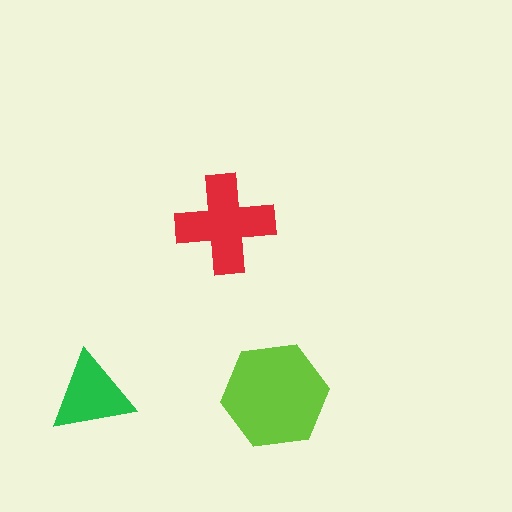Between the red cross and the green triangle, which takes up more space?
The red cross.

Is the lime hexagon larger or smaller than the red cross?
Larger.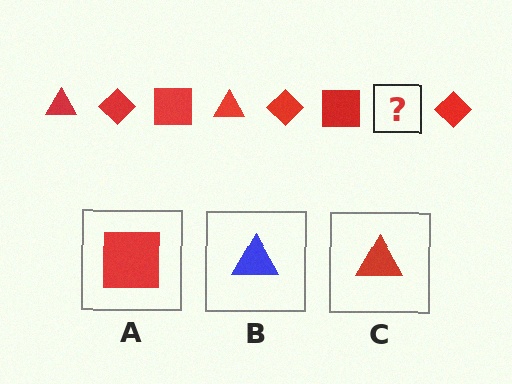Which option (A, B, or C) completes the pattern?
C.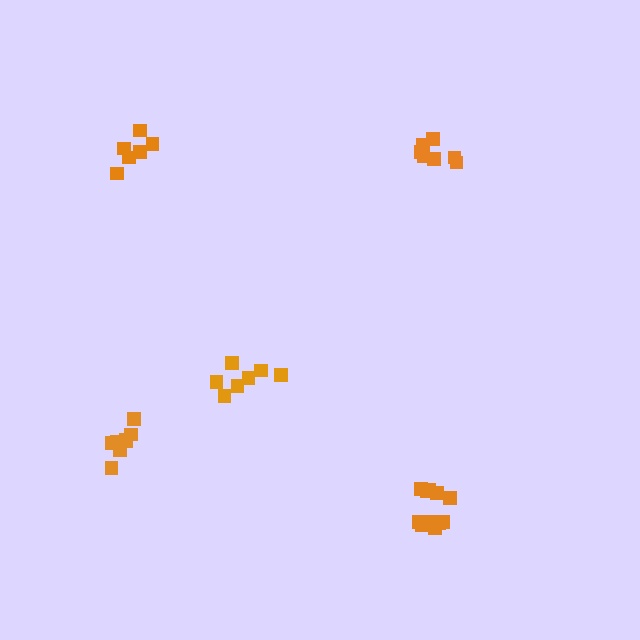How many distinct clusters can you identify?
There are 5 distinct clusters.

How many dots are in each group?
Group 1: 6 dots, Group 2: 12 dots, Group 3: 7 dots, Group 4: 7 dots, Group 5: 8 dots (40 total).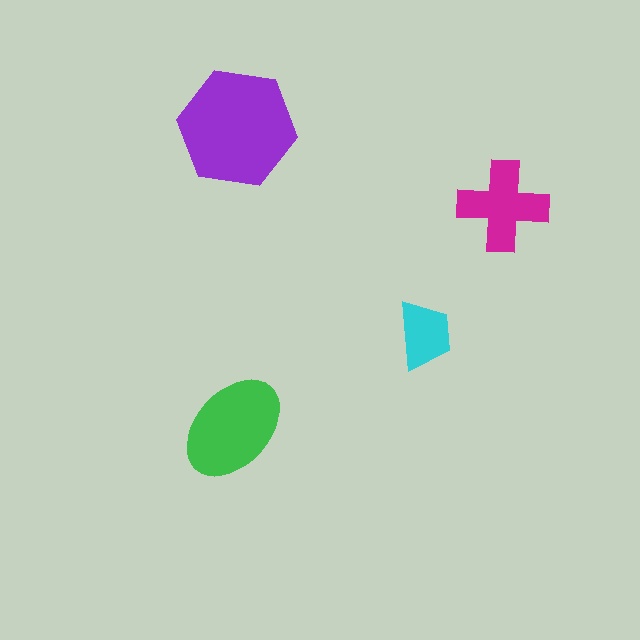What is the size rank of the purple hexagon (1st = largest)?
1st.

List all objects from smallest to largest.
The cyan trapezoid, the magenta cross, the green ellipse, the purple hexagon.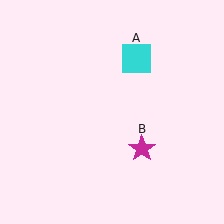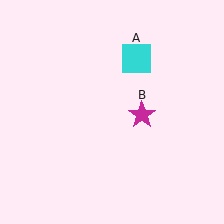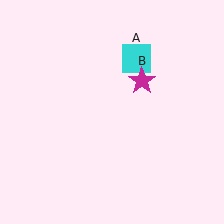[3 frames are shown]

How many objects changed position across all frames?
1 object changed position: magenta star (object B).